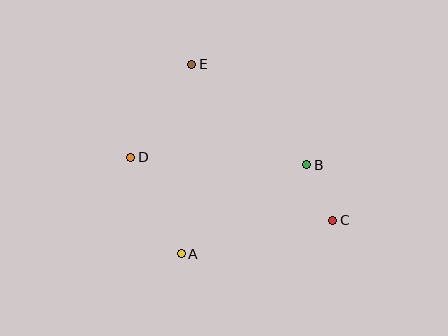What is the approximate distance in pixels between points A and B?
The distance between A and B is approximately 154 pixels.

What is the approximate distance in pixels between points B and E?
The distance between B and E is approximately 153 pixels.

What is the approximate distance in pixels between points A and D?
The distance between A and D is approximately 109 pixels.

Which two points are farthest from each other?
Points C and D are farthest from each other.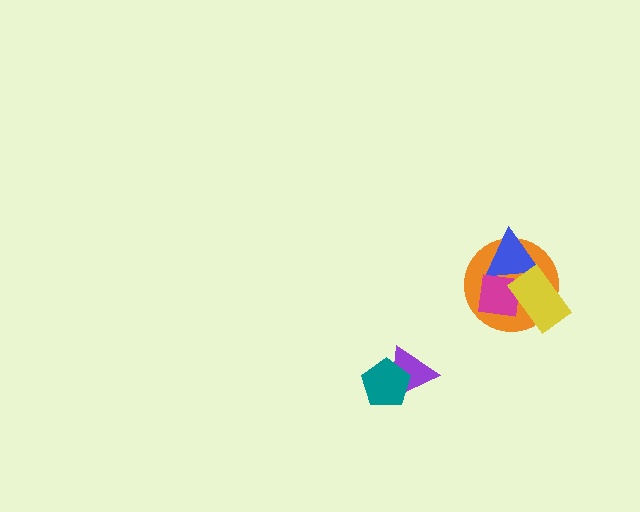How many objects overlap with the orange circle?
3 objects overlap with the orange circle.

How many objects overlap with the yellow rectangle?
3 objects overlap with the yellow rectangle.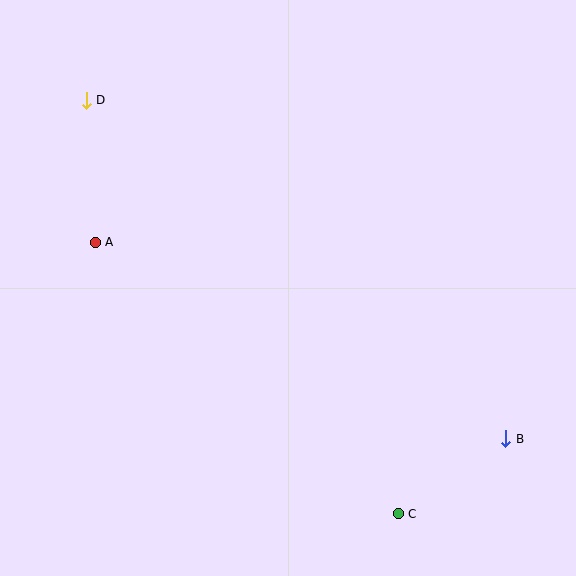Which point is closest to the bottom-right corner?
Point B is closest to the bottom-right corner.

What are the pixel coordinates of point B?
Point B is at (506, 439).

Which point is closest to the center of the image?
Point A at (95, 242) is closest to the center.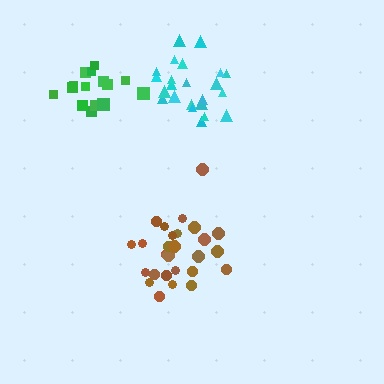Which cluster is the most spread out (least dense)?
Green.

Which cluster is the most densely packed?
Brown.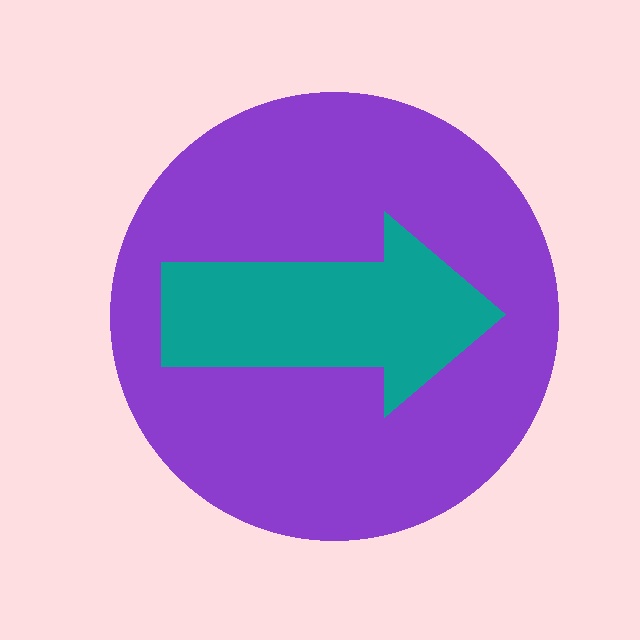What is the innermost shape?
The teal arrow.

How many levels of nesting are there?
2.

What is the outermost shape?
The purple circle.